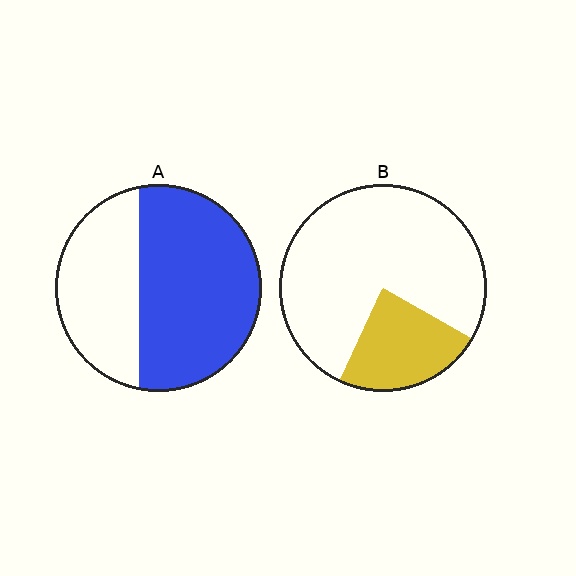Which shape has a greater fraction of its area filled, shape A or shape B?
Shape A.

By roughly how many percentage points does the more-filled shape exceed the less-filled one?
By roughly 40 percentage points (A over B).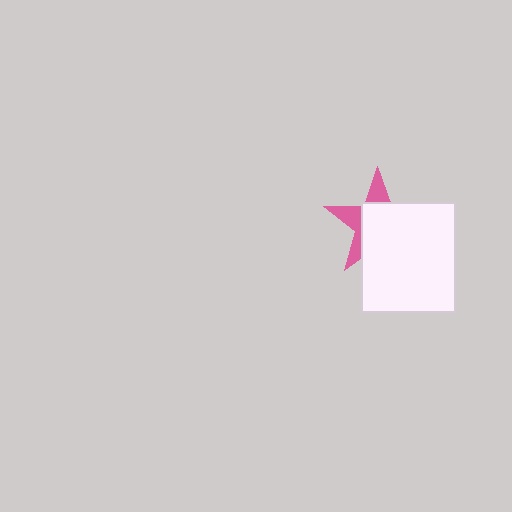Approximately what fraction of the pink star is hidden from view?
Roughly 64% of the pink star is hidden behind the white rectangle.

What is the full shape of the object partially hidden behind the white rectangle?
The partially hidden object is a pink star.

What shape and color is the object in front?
The object in front is a white rectangle.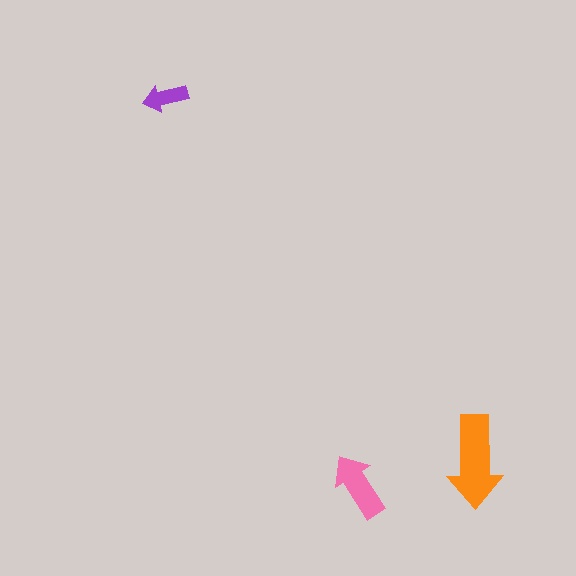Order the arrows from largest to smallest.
the orange one, the pink one, the purple one.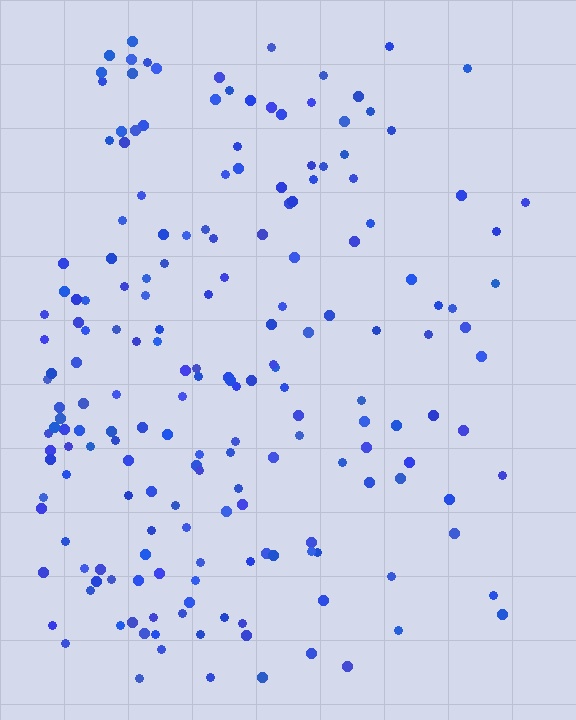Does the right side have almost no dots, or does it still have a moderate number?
Still a moderate number, just noticeably fewer than the left.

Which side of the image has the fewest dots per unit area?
The right.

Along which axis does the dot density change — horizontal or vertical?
Horizontal.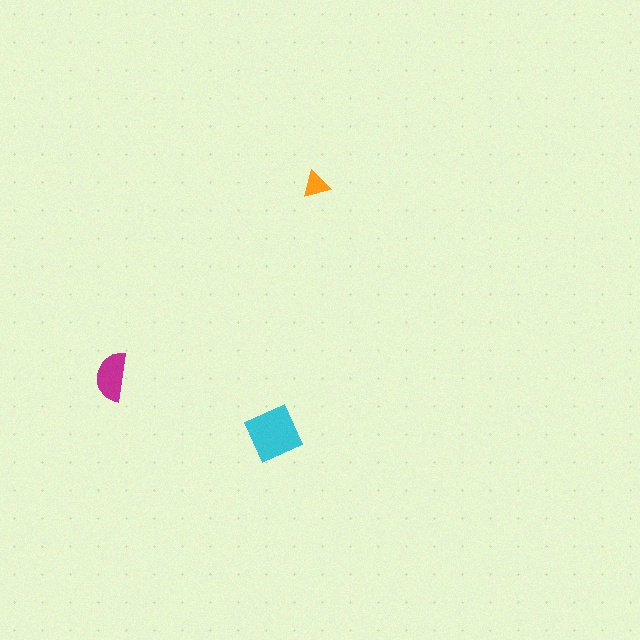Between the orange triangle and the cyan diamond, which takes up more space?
The cyan diamond.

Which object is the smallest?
The orange triangle.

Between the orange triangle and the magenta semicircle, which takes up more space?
The magenta semicircle.